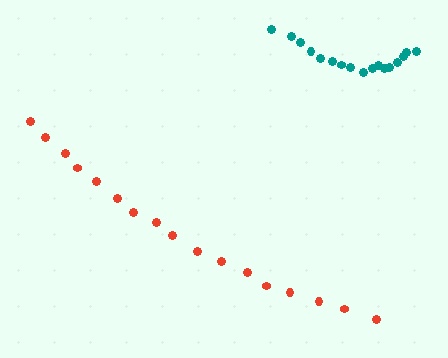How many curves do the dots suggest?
There are 2 distinct paths.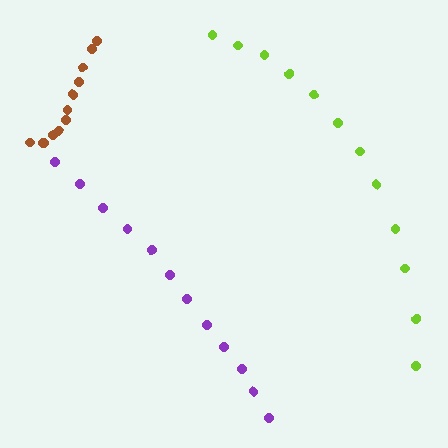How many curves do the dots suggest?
There are 3 distinct paths.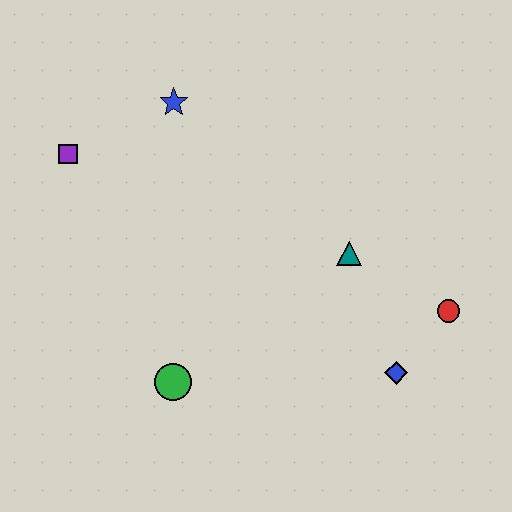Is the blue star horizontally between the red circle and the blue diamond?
No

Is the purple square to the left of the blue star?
Yes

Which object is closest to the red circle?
The blue diamond is closest to the red circle.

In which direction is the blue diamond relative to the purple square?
The blue diamond is to the right of the purple square.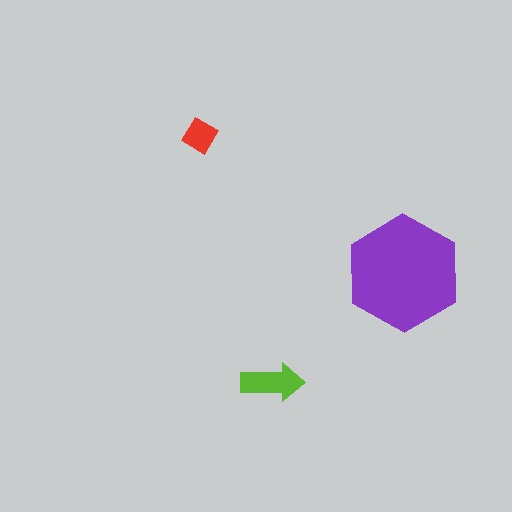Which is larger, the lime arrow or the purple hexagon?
The purple hexagon.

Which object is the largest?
The purple hexagon.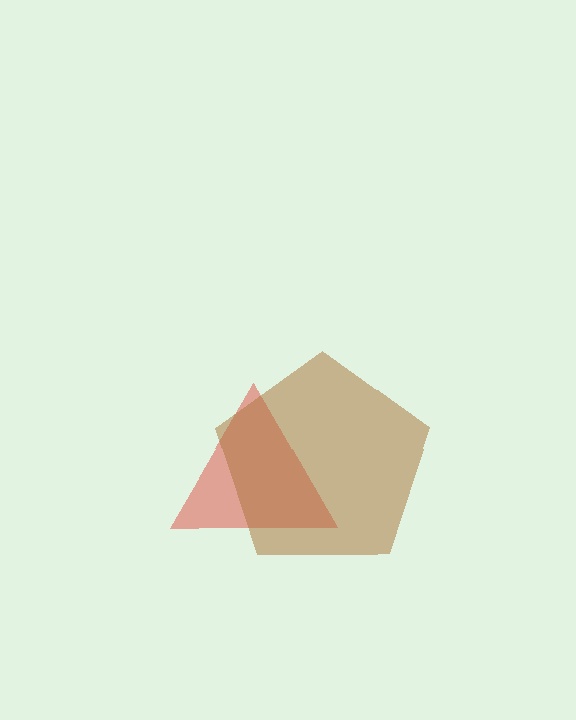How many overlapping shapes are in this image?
There are 2 overlapping shapes in the image.